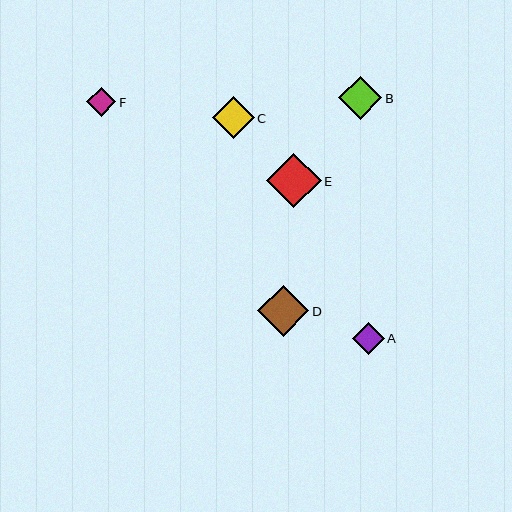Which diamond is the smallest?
Diamond F is the smallest with a size of approximately 29 pixels.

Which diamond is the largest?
Diamond E is the largest with a size of approximately 55 pixels.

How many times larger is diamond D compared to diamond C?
Diamond D is approximately 1.2 times the size of diamond C.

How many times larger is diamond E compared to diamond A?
Diamond E is approximately 1.7 times the size of diamond A.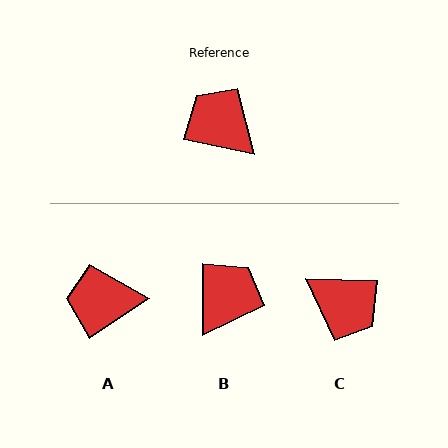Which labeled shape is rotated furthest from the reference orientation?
C, about 169 degrees away.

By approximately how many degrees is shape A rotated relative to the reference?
Approximately 47 degrees counter-clockwise.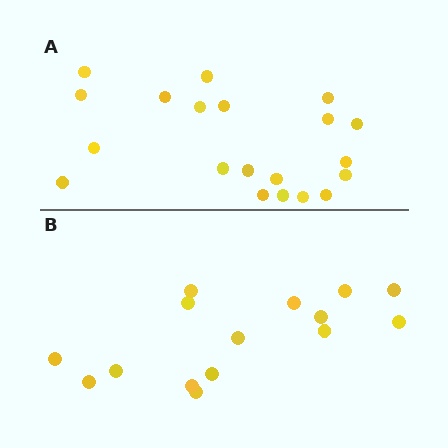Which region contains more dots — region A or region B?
Region A (the top region) has more dots.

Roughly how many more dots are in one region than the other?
Region A has about 5 more dots than region B.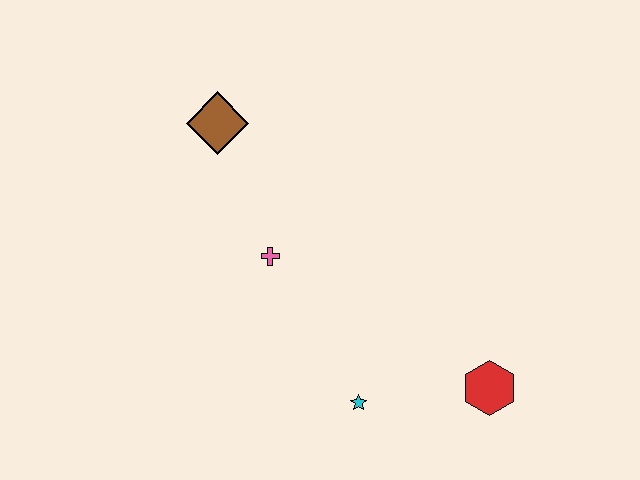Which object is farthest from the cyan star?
The brown diamond is farthest from the cyan star.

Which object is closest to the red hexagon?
The cyan star is closest to the red hexagon.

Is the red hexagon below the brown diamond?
Yes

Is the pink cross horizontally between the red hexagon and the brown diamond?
Yes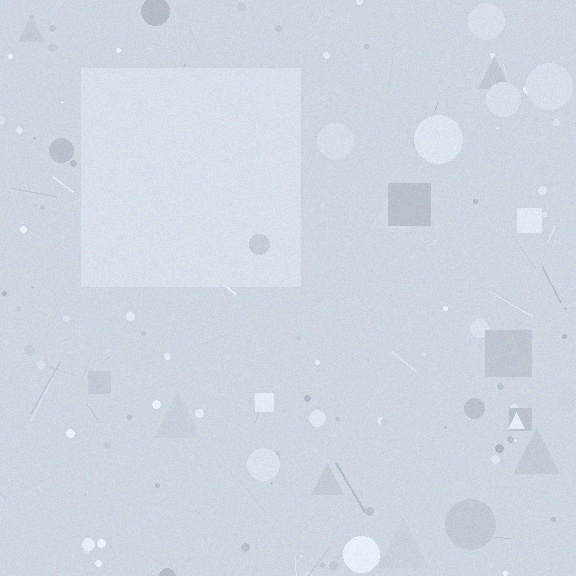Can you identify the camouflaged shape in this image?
The camouflaged shape is a square.